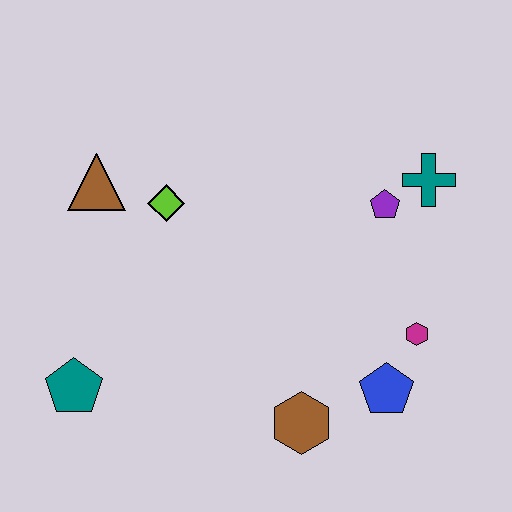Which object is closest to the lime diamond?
The brown triangle is closest to the lime diamond.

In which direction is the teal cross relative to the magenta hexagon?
The teal cross is above the magenta hexagon.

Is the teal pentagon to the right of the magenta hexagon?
No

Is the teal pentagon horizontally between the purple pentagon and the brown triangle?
No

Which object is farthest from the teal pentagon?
The teal cross is farthest from the teal pentagon.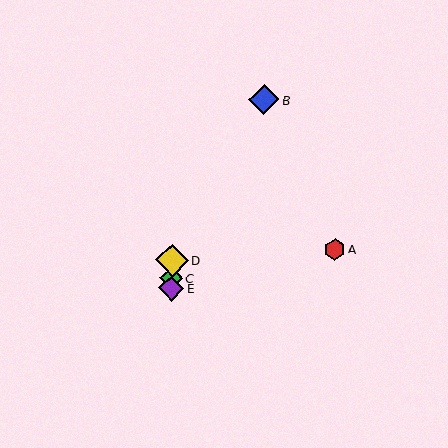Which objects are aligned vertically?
Objects C, D, E are aligned vertically.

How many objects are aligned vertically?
3 objects (C, D, E) are aligned vertically.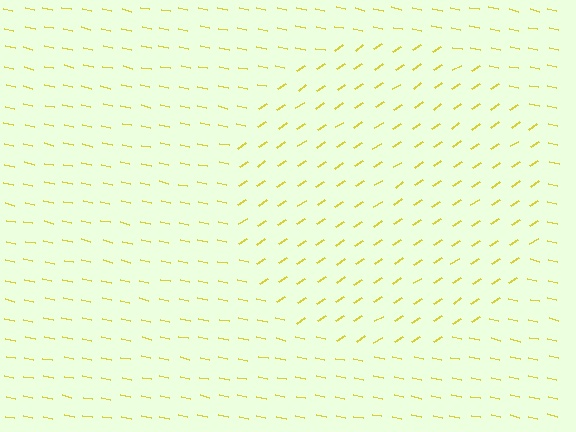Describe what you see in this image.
The image is filled with small yellow line segments. A circle region in the image has lines oriented differently from the surrounding lines, creating a visible texture boundary.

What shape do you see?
I see a circle.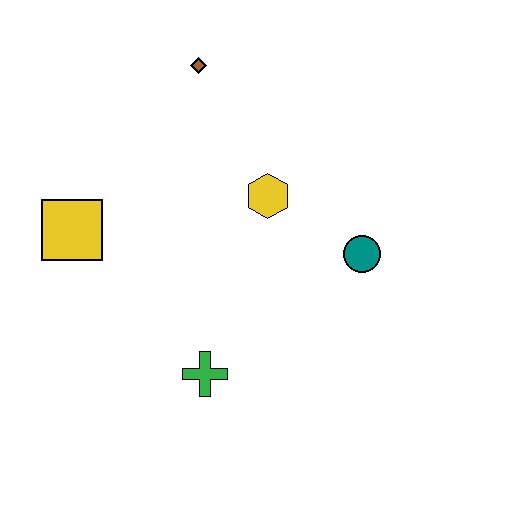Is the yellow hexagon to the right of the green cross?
Yes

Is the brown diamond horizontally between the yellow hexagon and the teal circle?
No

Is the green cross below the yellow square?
Yes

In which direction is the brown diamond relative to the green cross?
The brown diamond is above the green cross.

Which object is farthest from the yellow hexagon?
The yellow square is farthest from the yellow hexagon.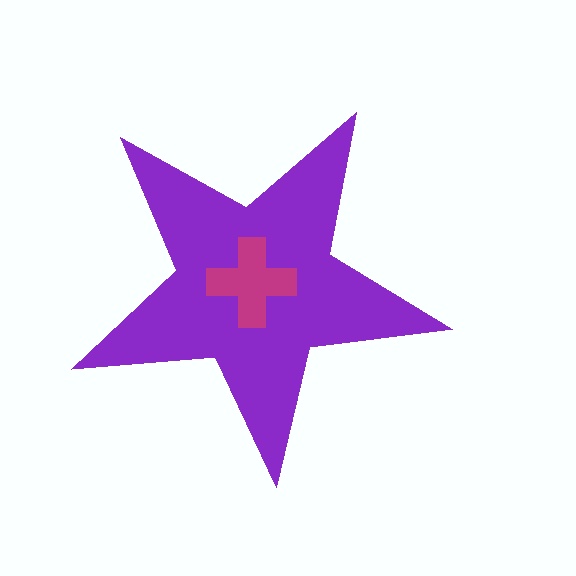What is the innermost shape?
The magenta cross.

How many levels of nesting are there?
2.